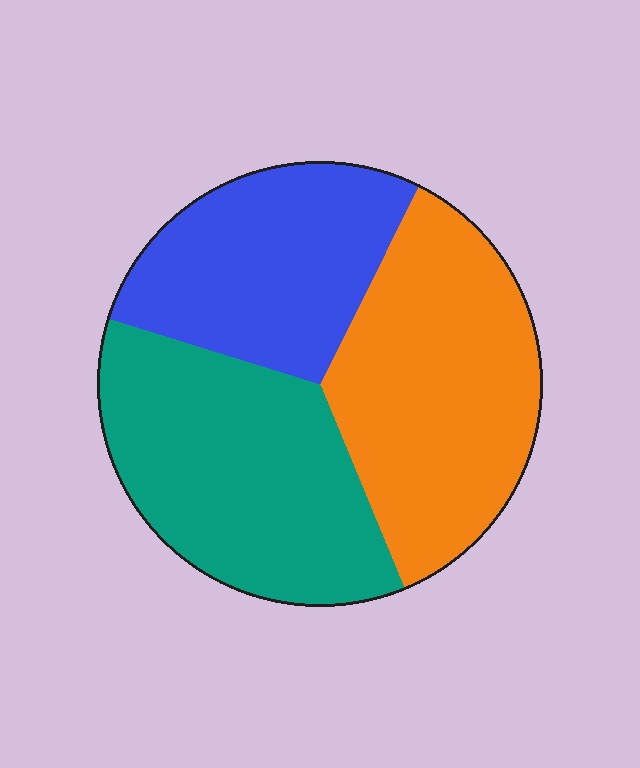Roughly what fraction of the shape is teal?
Teal takes up between a quarter and a half of the shape.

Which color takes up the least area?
Blue, at roughly 30%.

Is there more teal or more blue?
Teal.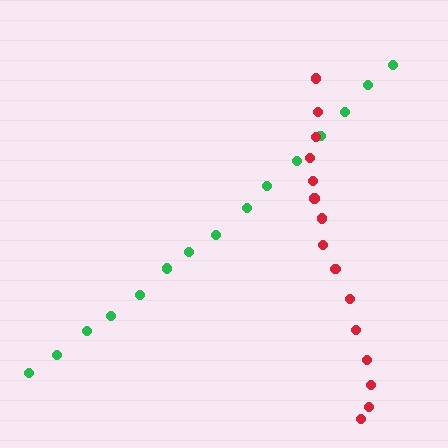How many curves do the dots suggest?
There are 2 distinct paths.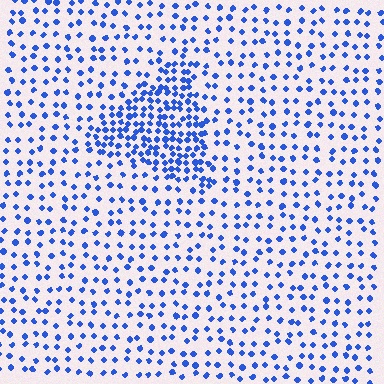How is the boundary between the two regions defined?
The boundary is defined by a change in element density (approximately 2.3x ratio). All elements are the same color, size, and shape.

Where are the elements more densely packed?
The elements are more densely packed inside the triangle boundary.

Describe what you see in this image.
The image contains small blue elements arranged at two different densities. A triangle-shaped region is visible where the elements are more densely packed than the surrounding area.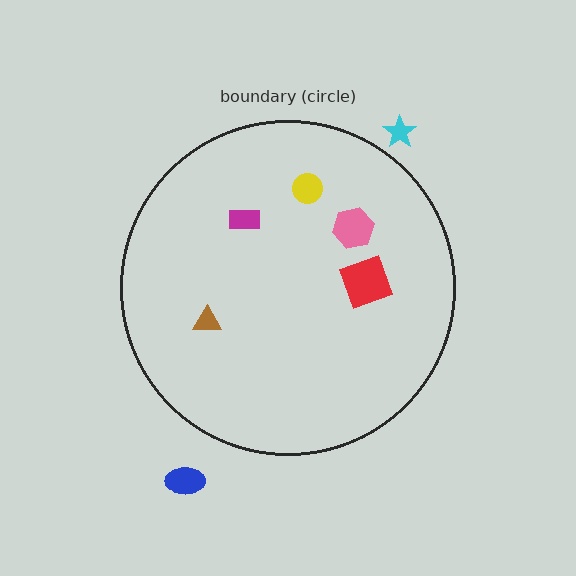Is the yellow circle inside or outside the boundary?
Inside.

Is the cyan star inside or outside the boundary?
Outside.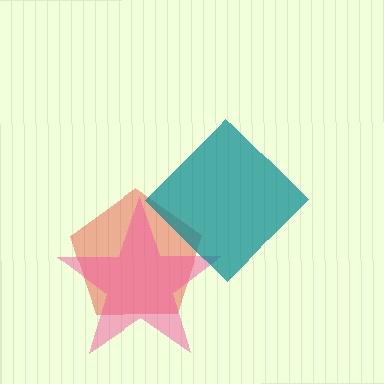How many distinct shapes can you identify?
There are 3 distinct shapes: a red pentagon, a pink star, a teal diamond.